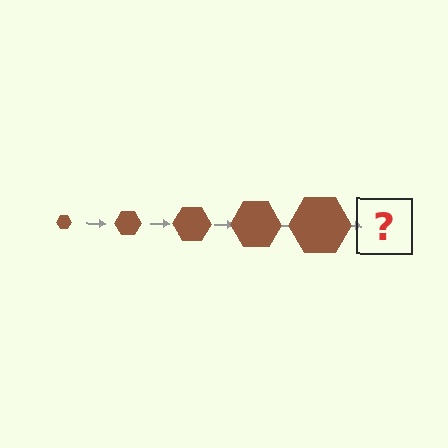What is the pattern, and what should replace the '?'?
The pattern is that the hexagon gets progressively larger each step. The '?' should be a brown hexagon, larger than the previous one.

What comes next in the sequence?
The next element should be a brown hexagon, larger than the previous one.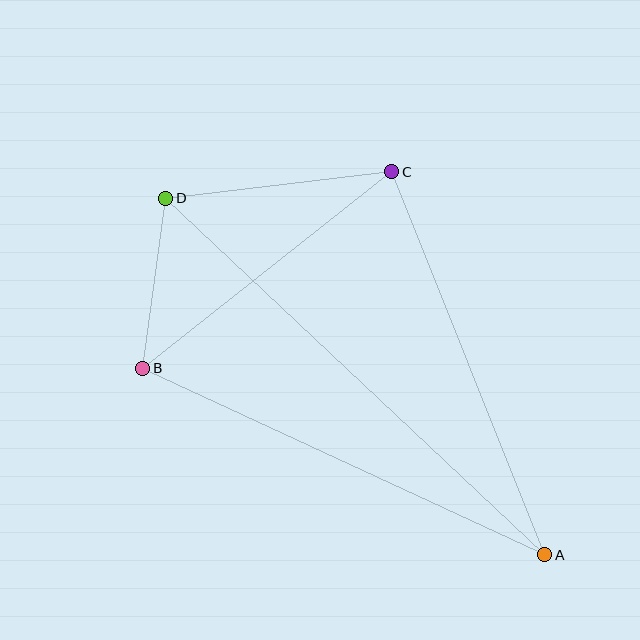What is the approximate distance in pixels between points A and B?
The distance between A and B is approximately 443 pixels.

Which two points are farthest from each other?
Points A and D are farthest from each other.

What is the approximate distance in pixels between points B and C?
The distance between B and C is approximately 317 pixels.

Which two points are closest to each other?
Points B and D are closest to each other.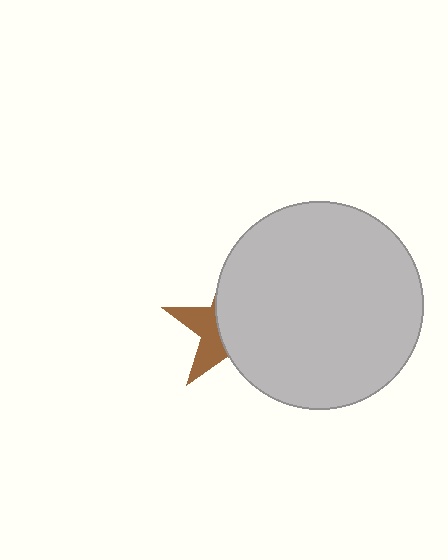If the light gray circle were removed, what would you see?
You would see the complete brown star.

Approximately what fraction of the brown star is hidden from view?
Roughly 64% of the brown star is hidden behind the light gray circle.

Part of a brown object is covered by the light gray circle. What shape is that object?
It is a star.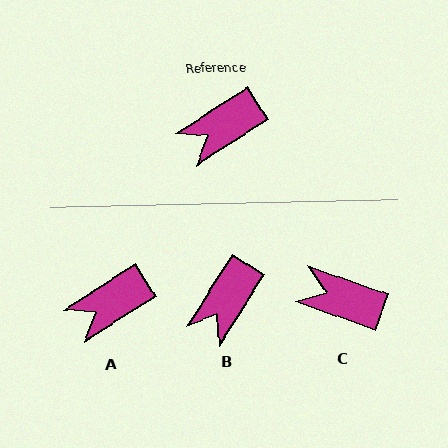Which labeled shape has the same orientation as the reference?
A.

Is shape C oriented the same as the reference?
No, it is off by about 52 degrees.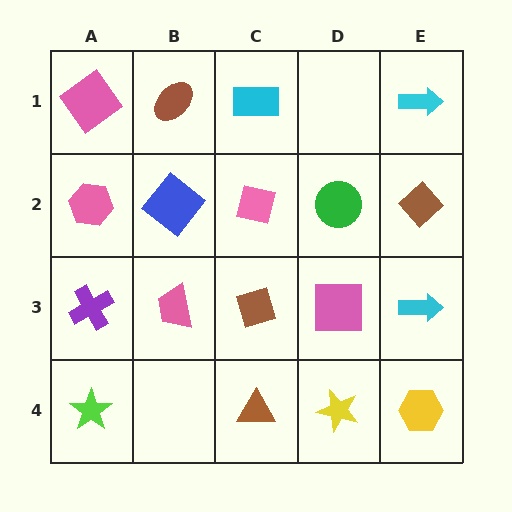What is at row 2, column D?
A green circle.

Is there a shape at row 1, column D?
No, that cell is empty.